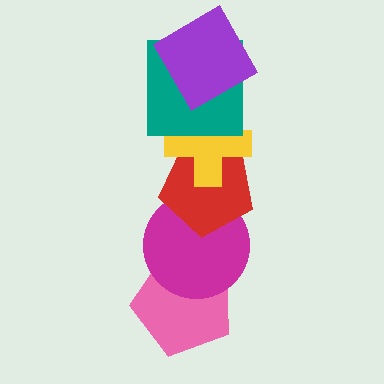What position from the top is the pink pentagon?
The pink pentagon is 6th from the top.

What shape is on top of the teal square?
The purple square is on top of the teal square.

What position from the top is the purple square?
The purple square is 1st from the top.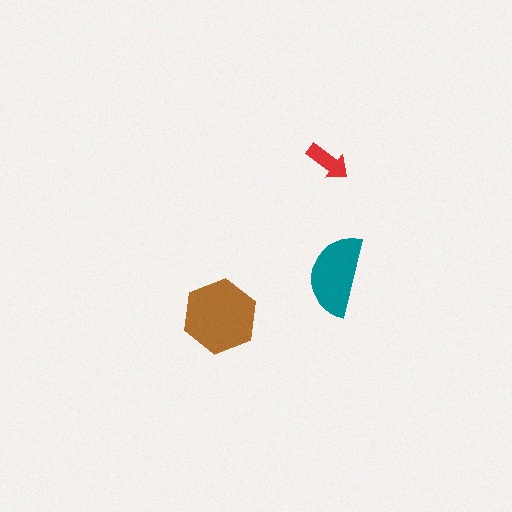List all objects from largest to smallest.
The brown hexagon, the teal semicircle, the red arrow.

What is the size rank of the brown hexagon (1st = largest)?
1st.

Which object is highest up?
The red arrow is topmost.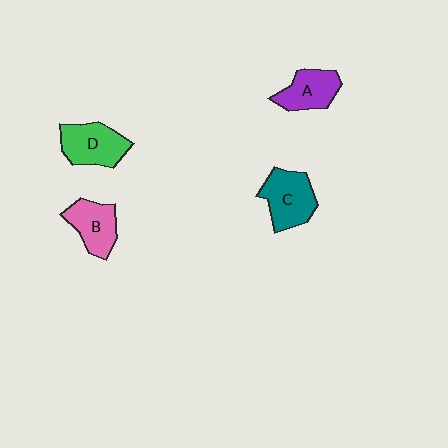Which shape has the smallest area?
Shape A (purple).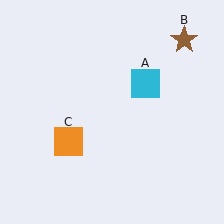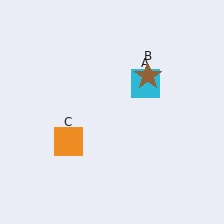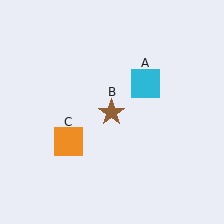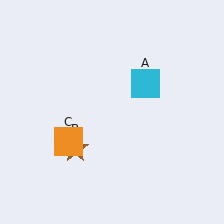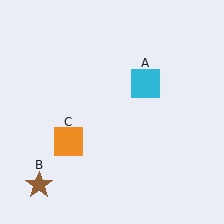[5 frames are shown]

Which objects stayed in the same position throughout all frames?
Cyan square (object A) and orange square (object C) remained stationary.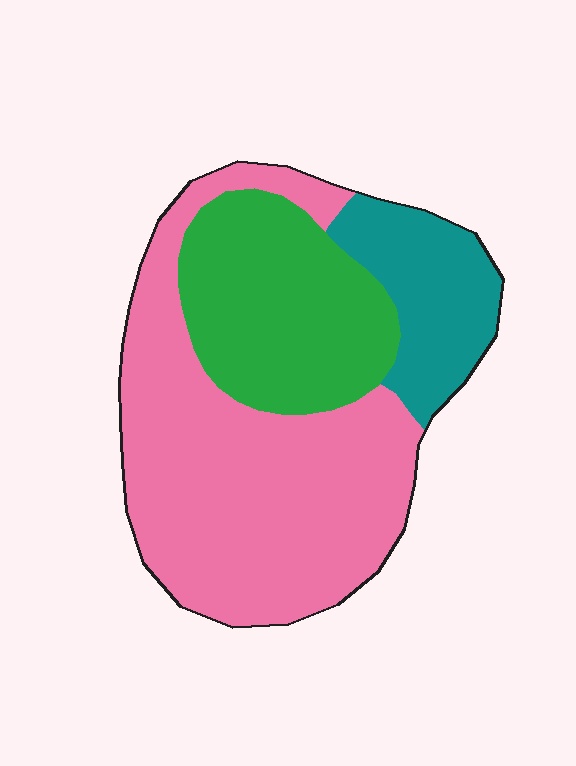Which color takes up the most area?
Pink, at roughly 55%.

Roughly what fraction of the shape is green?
Green takes up between a sixth and a third of the shape.